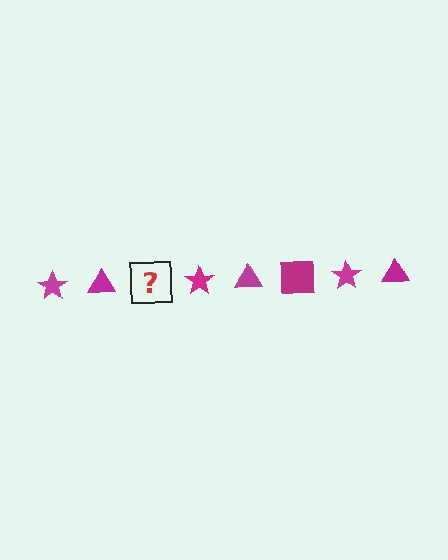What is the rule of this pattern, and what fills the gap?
The rule is that the pattern cycles through star, triangle, square shapes in magenta. The gap should be filled with a magenta square.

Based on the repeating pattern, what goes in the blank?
The blank should be a magenta square.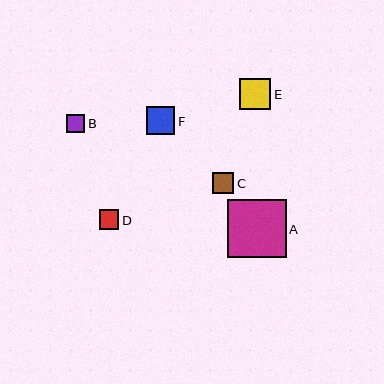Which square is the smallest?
Square B is the smallest with a size of approximately 18 pixels.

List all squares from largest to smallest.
From largest to smallest: A, E, F, C, D, B.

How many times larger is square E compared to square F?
Square E is approximately 1.1 times the size of square F.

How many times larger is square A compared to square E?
Square A is approximately 1.9 times the size of square E.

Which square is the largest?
Square A is the largest with a size of approximately 58 pixels.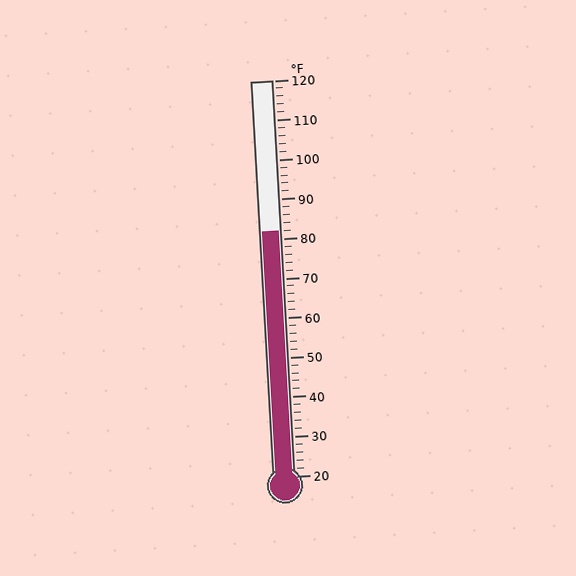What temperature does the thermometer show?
The thermometer shows approximately 82°F.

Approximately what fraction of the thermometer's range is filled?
The thermometer is filled to approximately 60% of its range.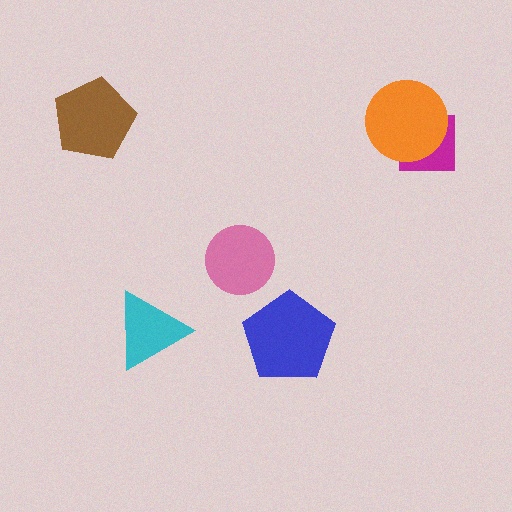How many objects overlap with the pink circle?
0 objects overlap with the pink circle.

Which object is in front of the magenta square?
The orange circle is in front of the magenta square.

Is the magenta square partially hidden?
Yes, it is partially covered by another shape.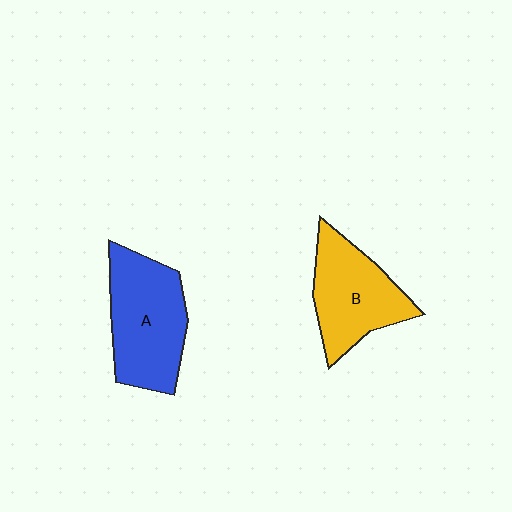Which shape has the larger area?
Shape A (blue).